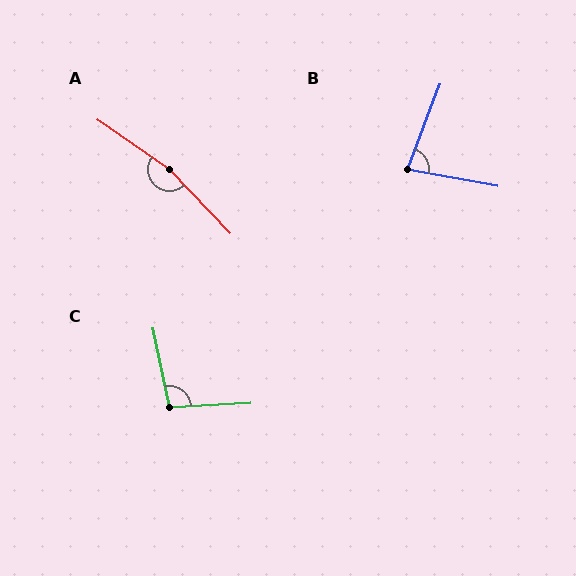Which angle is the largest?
A, at approximately 168 degrees.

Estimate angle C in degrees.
Approximately 99 degrees.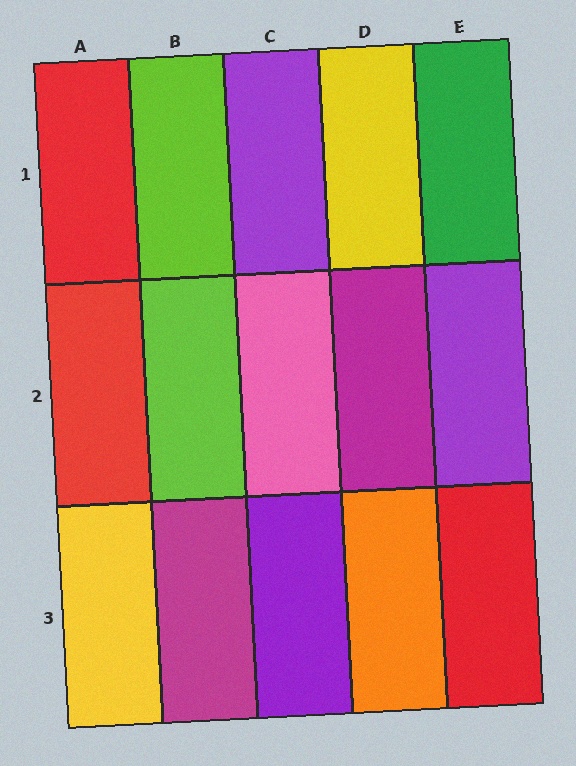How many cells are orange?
1 cell is orange.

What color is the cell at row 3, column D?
Orange.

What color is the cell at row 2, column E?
Purple.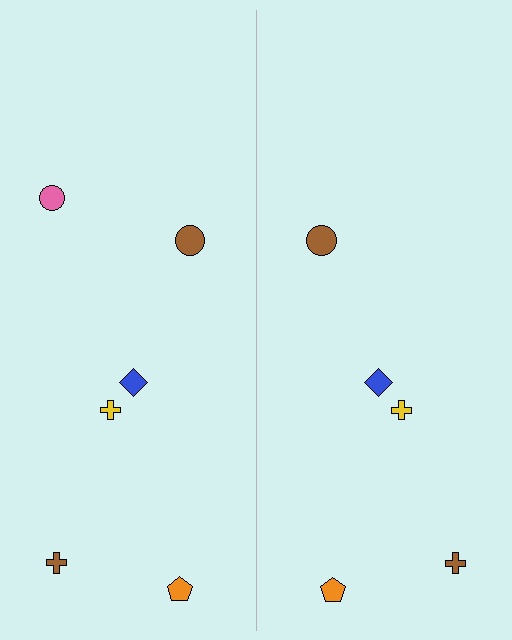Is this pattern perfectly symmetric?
No, the pattern is not perfectly symmetric. A pink circle is missing from the right side.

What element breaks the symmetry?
A pink circle is missing from the right side.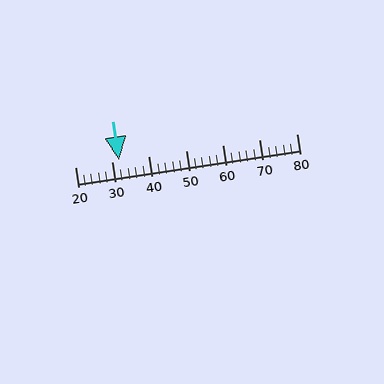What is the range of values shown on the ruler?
The ruler shows values from 20 to 80.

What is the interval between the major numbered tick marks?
The major tick marks are spaced 10 units apart.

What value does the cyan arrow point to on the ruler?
The cyan arrow points to approximately 32.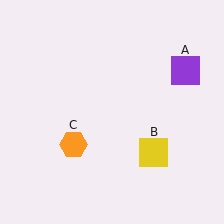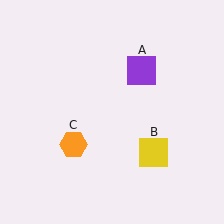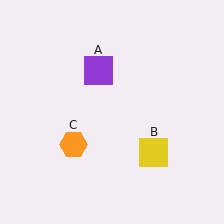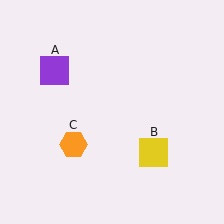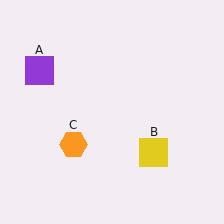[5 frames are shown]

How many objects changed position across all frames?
1 object changed position: purple square (object A).